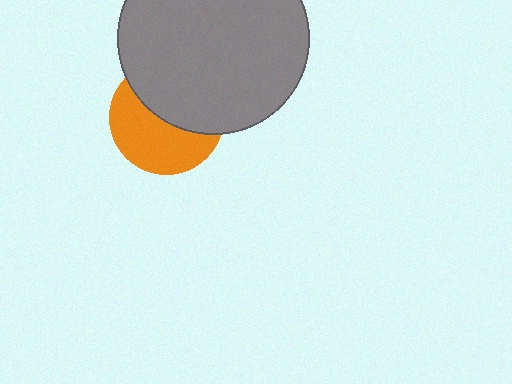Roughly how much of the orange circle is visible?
About half of it is visible (roughly 51%).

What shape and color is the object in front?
The object in front is a gray circle.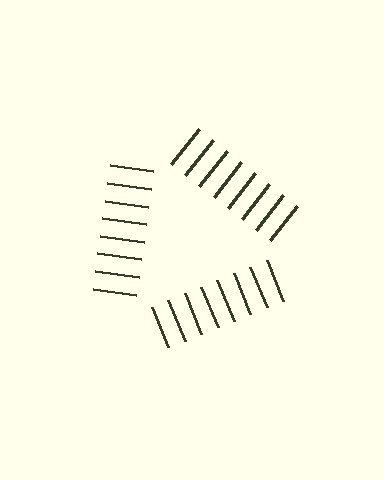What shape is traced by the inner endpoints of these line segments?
An illusory triangle — the line segments terminate on its edges but no continuous stroke is drawn.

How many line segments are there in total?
24 — 8 along each of the 3 edges.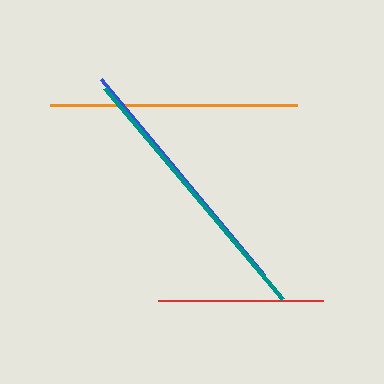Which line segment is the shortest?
The red line is the shortest at approximately 165 pixels.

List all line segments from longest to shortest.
From longest to shortest: teal, blue, orange, red.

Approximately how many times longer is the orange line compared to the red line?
The orange line is approximately 1.5 times the length of the red line.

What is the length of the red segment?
The red segment is approximately 165 pixels long.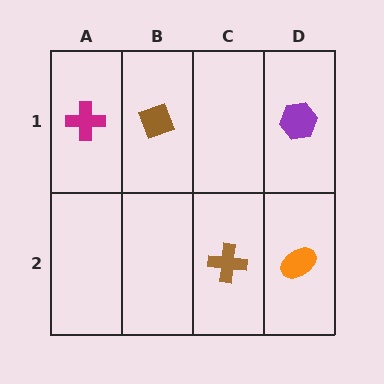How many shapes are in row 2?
2 shapes.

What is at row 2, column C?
A brown cross.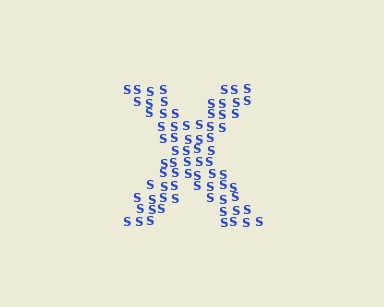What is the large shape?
The large shape is the letter X.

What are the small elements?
The small elements are letter S's.